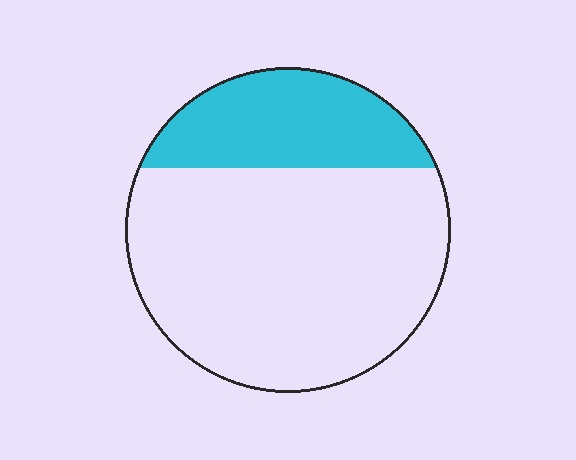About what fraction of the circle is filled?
About one quarter (1/4).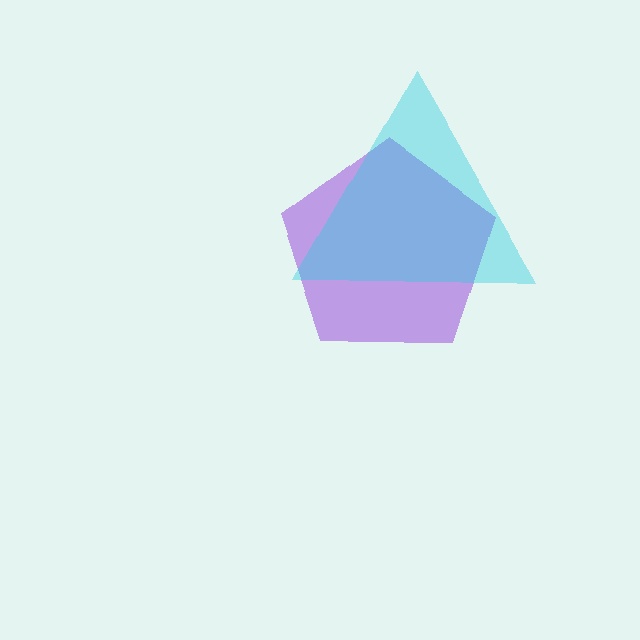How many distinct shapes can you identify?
There are 2 distinct shapes: a purple pentagon, a cyan triangle.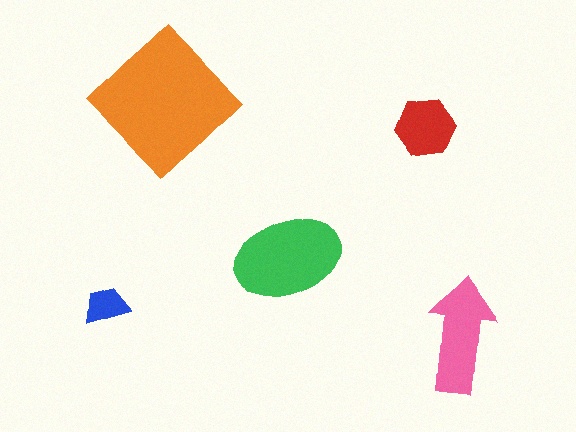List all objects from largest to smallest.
The orange diamond, the green ellipse, the pink arrow, the red hexagon, the blue trapezoid.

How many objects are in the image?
There are 5 objects in the image.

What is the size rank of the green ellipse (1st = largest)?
2nd.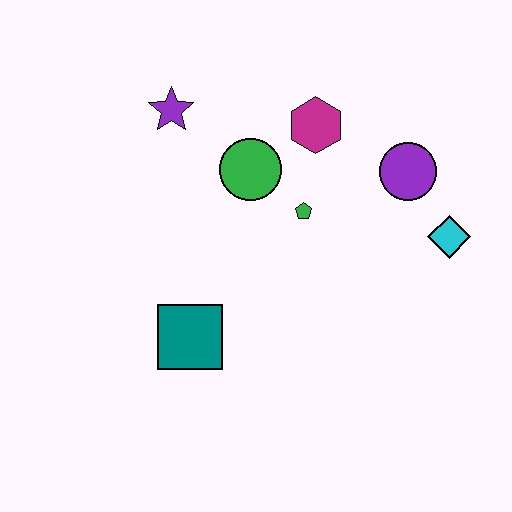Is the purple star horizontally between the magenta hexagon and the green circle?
No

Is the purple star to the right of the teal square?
No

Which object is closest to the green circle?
The green pentagon is closest to the green circle.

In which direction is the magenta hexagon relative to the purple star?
The magenta hexagon is to the right of the purple star.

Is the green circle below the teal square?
No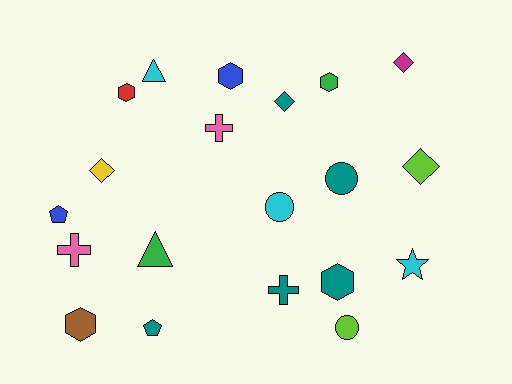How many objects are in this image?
There are 20 objects.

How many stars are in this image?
There is 1 star.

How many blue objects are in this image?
There are 2 blue objects.